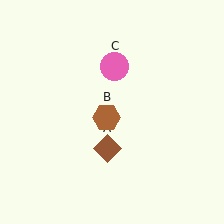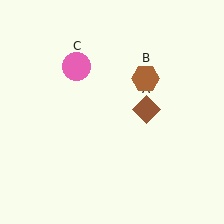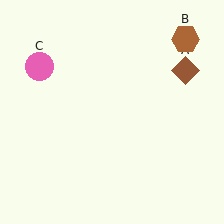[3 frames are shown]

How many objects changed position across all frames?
3 objects changed position: brown diamond (object A), brown hexagon (object B), pink circle (object C).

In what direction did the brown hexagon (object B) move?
The brown hexagon (object B) moved up and to the right.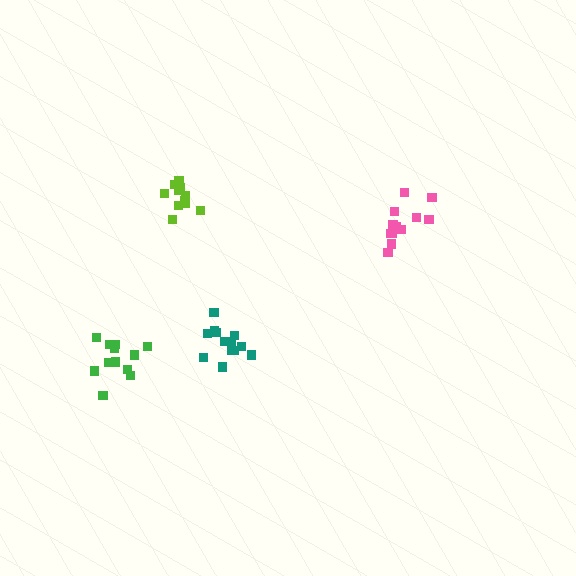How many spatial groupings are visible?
There are 4 spatial groupings.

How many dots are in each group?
Group 1: 11 dots, Group 2: 12 dots, Group 3: 13 dots, Group 4: 13 dots (49 total).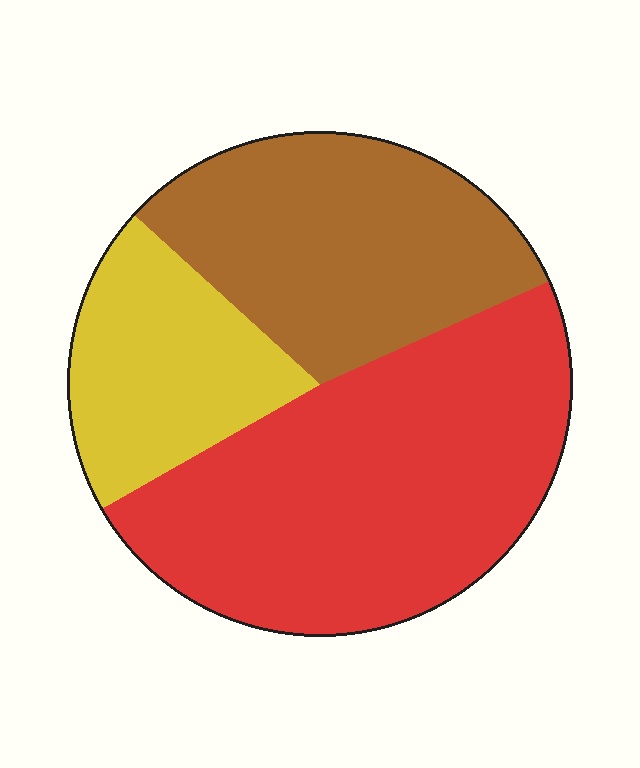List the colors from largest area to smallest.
From largest to smallest: red, brown, yellow.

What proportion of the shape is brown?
Brown covers about 30% of the shape.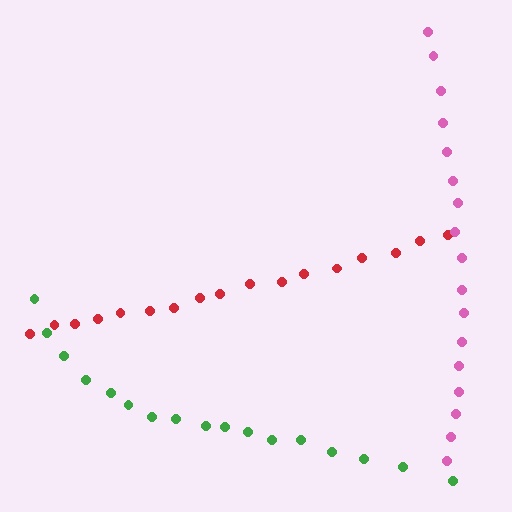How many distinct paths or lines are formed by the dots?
There are 3 distinct paths.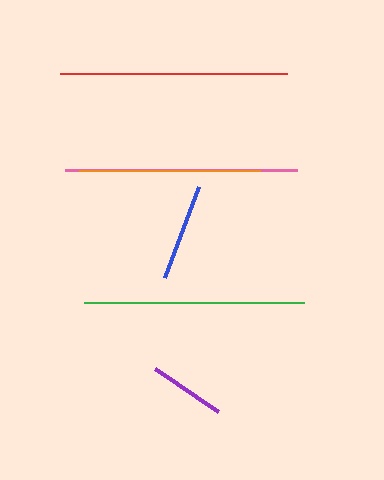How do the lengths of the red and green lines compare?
The red and green lines are approximately the same length.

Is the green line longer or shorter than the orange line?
The green line is longer than the orange line.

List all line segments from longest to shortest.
From longest to shortest: pink, red, green, orange, blue, purple.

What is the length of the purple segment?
The purple segment is approximately 76 pixels long.